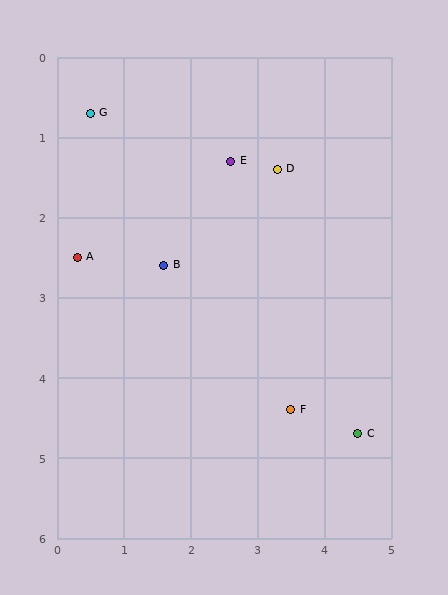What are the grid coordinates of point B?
Point B is at approximately (1.6, 2.6).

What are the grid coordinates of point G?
Point G is at approximately (0.5, 0.7).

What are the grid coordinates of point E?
Point E is at approximately (2.6, 1.3).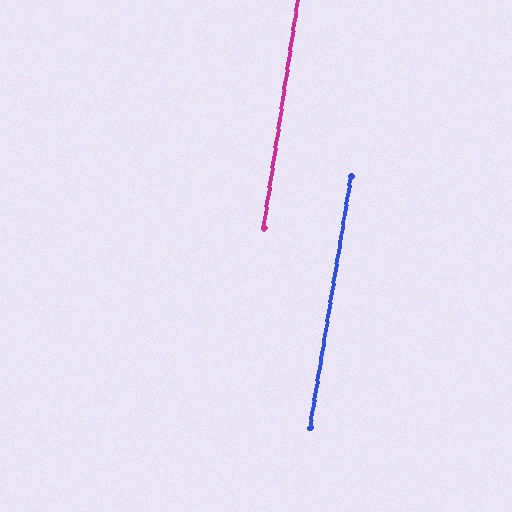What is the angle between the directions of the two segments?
Approximately 1 degree.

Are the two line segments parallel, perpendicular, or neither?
Parallel — their directions differ by only 1.1°.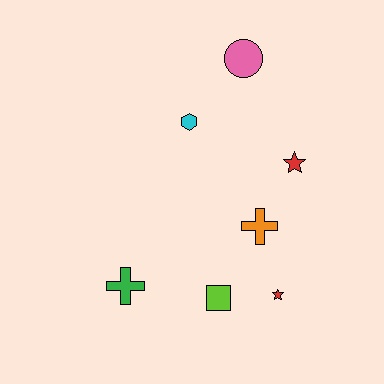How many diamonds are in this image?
There are no diamonds.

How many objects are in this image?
There are 7 objects.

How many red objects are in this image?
There are 2 red objects.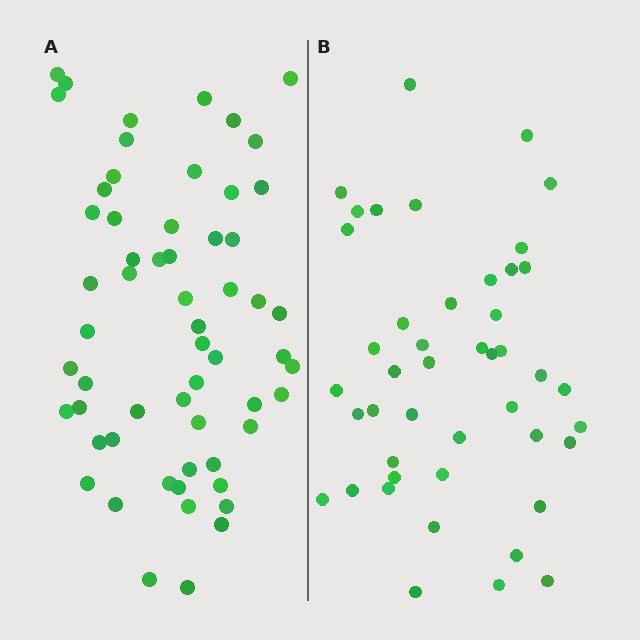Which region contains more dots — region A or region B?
Region A (the left region) has more dots.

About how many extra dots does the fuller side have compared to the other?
Region A has approximately 15 more dots than region B.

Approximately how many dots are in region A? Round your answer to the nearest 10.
About 60 dots. (The exact count is 59, which rounds to 60.)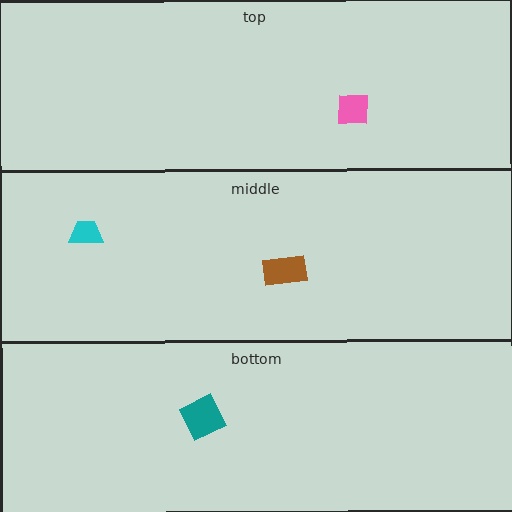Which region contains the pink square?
The top region.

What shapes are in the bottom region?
The teal square.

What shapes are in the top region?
The pink square.